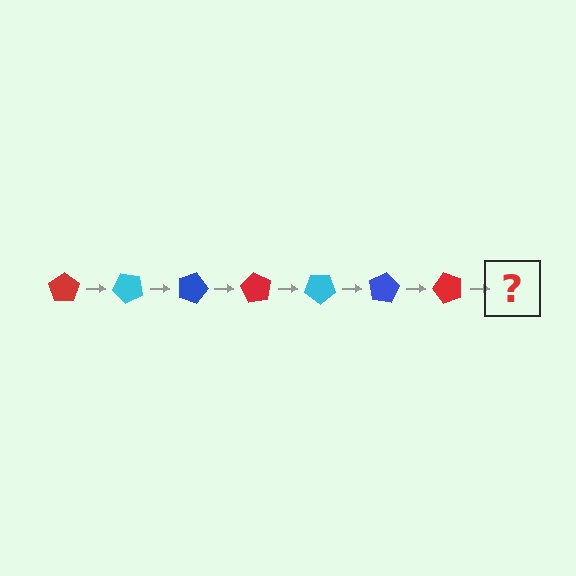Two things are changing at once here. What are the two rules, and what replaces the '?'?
The two rules are that it rotates 45 degrees each step and the color cycles through red, cyan, and blue. The '?' should be a cyan pentagon, rotated 315 degrees from the start.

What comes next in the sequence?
The next element should be a cyan pentagon, rotated 315 degrees from the start.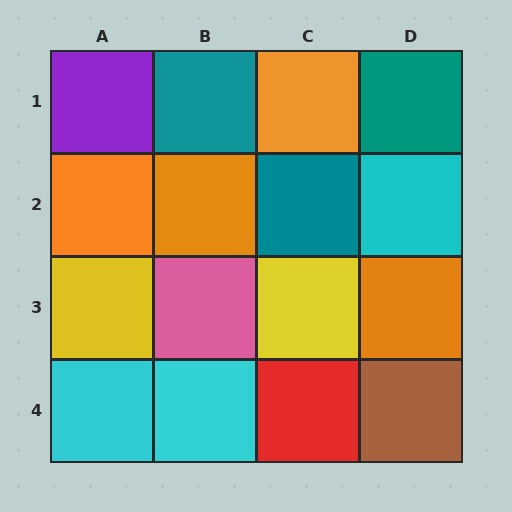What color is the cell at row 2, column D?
Cyan.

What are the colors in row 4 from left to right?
Cyan, cyan, red, brown.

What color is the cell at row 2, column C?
Teal.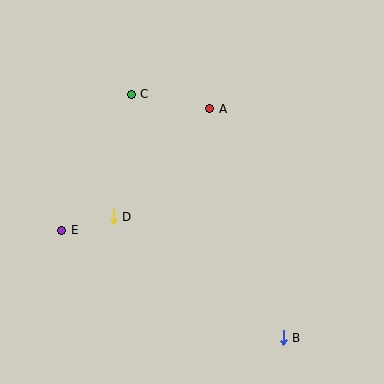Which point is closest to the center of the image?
Point D at (113, 217) is closest to the center.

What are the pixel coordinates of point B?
Point B is at (283, 338).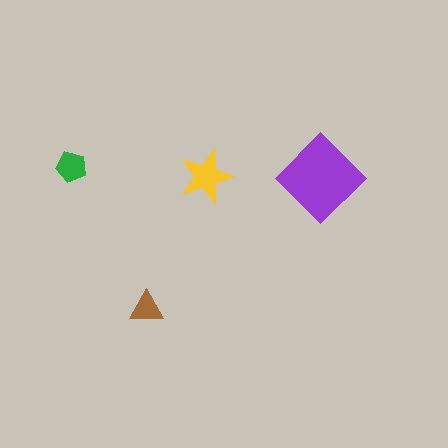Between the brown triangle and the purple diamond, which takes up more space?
The purple diamond.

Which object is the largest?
The purple diamond.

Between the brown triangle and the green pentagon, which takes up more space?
The green pentagon.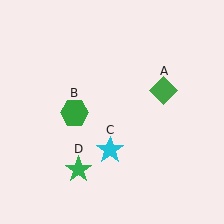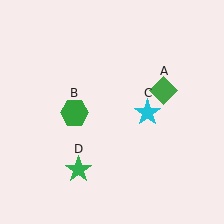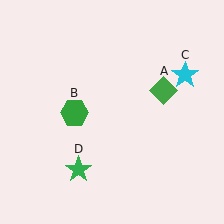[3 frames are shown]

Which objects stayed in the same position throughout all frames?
Green diamond (object A) and green hexagon (object B) and green star (object D) remained stationary.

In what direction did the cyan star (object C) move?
The cyan star (object C) moved up and to the right.